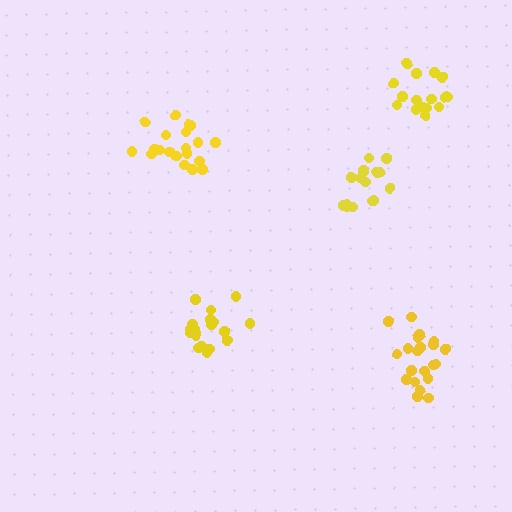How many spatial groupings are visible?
There are 5 spatial groupings.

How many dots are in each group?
Group 1: 19 dots, Group 2: 21 dots, Group 3: 21 dots, Group 4: 15 dots, Group 5: 16 dots (92 total).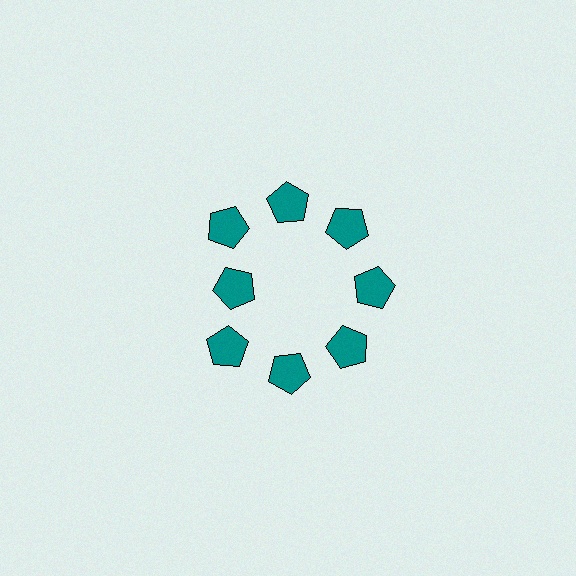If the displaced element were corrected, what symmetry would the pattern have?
It would have 8-fold rotational symmetry — the pattern would map onto itself every 45 degrees.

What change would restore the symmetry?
The symmetry would be restored by moving it outward, back onto the ring so that all 8 pentagons sit at equal angles and equal distance from the center.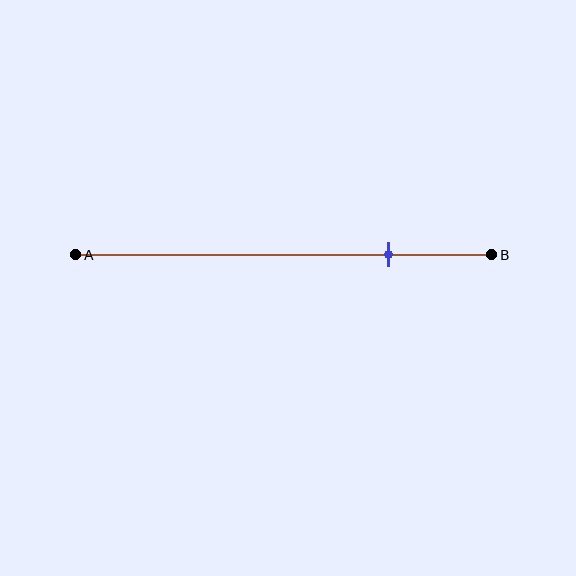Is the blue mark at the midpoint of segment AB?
No, the mark is at about 75% from A, not at the 50% midpoint.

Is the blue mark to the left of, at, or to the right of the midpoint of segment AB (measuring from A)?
The blue mark is to the right of the midpoint of segment AB.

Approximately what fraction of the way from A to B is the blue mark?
The blue mark is approximately 75% of the way from A to B.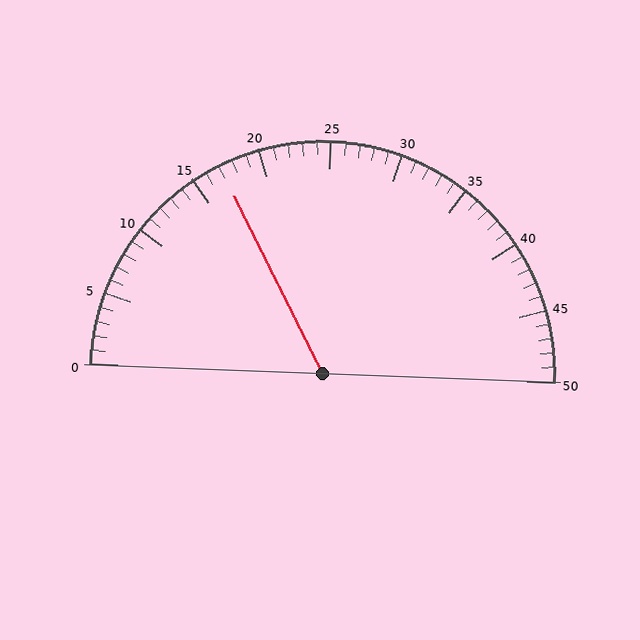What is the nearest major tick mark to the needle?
The nearest major tick mark is 15.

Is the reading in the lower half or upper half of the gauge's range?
The reading is in the lower half of the range (0 to 50).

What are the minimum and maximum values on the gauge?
The gauge ranges from 0 to 50.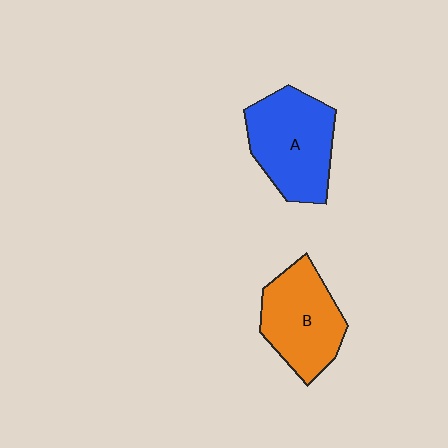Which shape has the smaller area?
Shape B (orange).